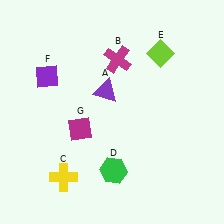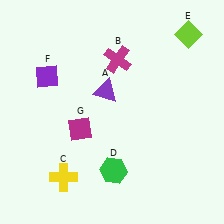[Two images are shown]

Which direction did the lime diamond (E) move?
The lime diamond (E) moved right.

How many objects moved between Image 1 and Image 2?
1 object moved between the two images.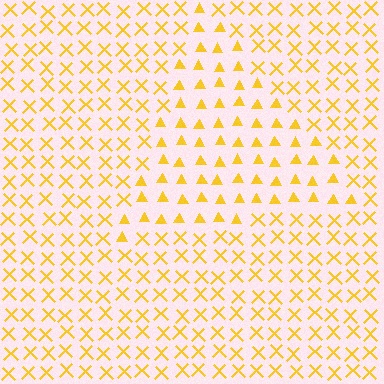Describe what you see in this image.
The image is filled with small yellow elements arranged in a uniform grid. A triangle-shaped region contains triangles, while the surrounding area contains X marks. The boundary is defined purely by the change in element shape.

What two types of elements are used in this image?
The image uses triangles inside the triangle region and X marks outside it.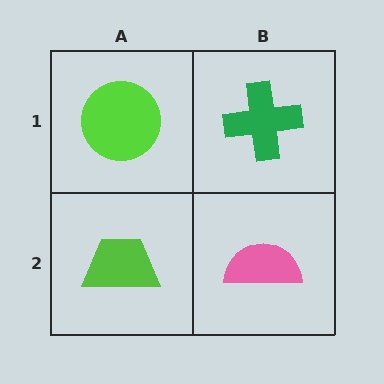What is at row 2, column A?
A lime trapezoid.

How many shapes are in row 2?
2 shapes.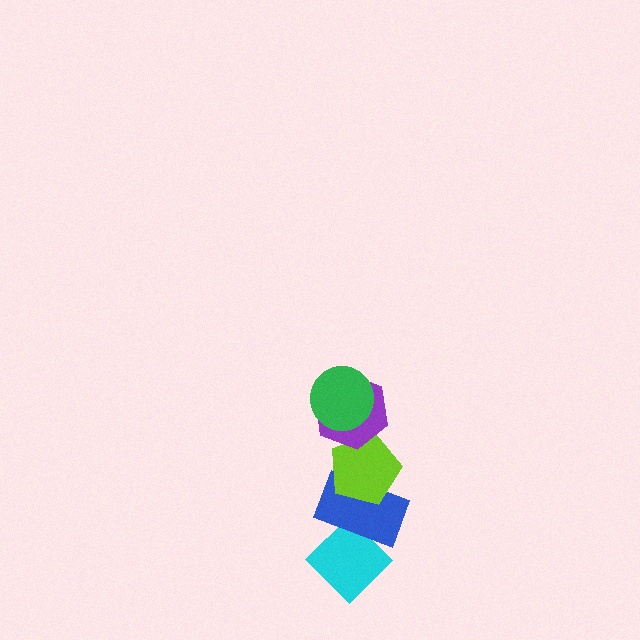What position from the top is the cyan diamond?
The cyan diamond is 5th from the top.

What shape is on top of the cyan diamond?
The blue rectangle is on top of the cyan diamond.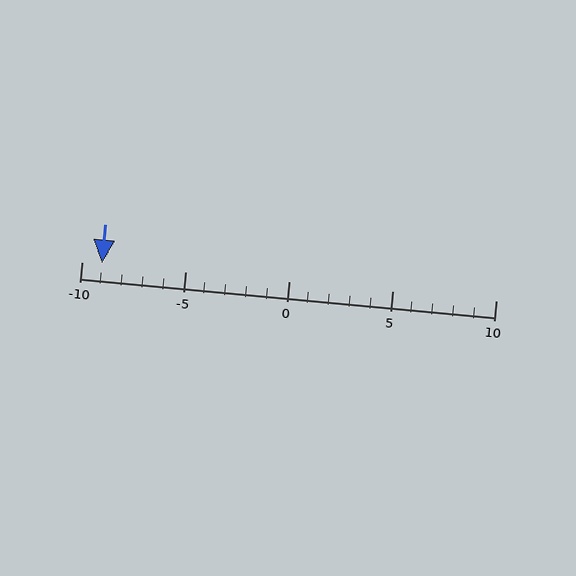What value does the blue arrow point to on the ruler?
The blue arrow points to approximately -9.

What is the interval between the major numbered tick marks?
The major tick marks are spaced 5 units apart.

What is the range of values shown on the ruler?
The ruler shows values from -10 to 10.